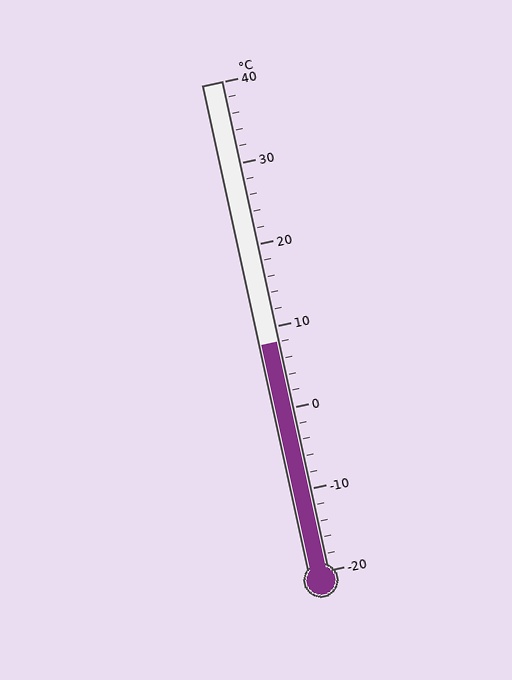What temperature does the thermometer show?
The thermometer shows approximately 8°C.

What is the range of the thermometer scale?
The thermometer scale ranges from -20°C to 40°C.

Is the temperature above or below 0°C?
The temperature is above 0°C.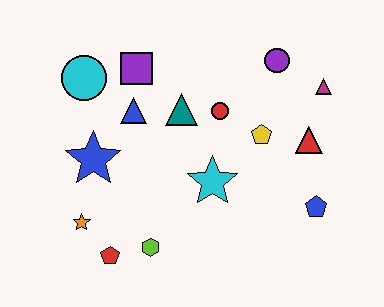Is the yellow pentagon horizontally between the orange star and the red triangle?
Yes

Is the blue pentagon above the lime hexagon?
Yes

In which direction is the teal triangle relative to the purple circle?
The teal triangle is to the left of the purple circle.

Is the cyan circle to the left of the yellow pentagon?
Yes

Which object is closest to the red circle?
The teal triangle is closest to the red circle.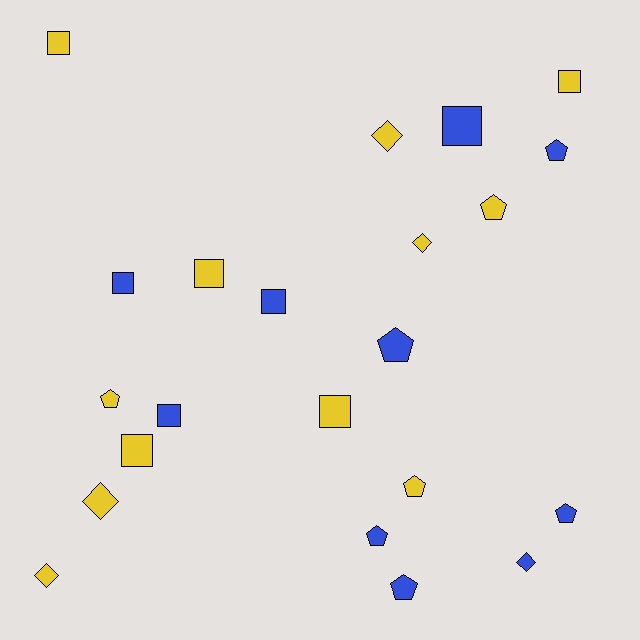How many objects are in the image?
There are 22 objects.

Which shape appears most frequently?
Square, with 9 objects.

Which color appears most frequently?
Yellow, with 12 objects.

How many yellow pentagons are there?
There are 3 yellow pentagons.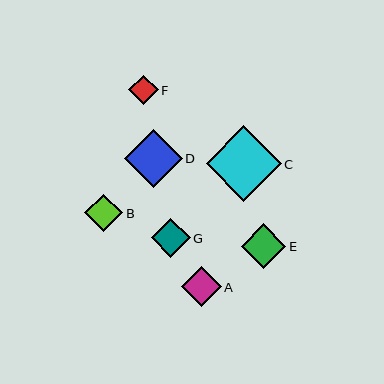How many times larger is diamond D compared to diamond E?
Diamond D is approximately 1.3 times the size of diamond E.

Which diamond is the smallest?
Diamond F is the smallest with a size of approximately 29 pixels.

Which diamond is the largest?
Diamond C is the largest with a size of approximately 75 pixels.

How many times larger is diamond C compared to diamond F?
Diamond C is approximately 2.6 times the size of diamond F.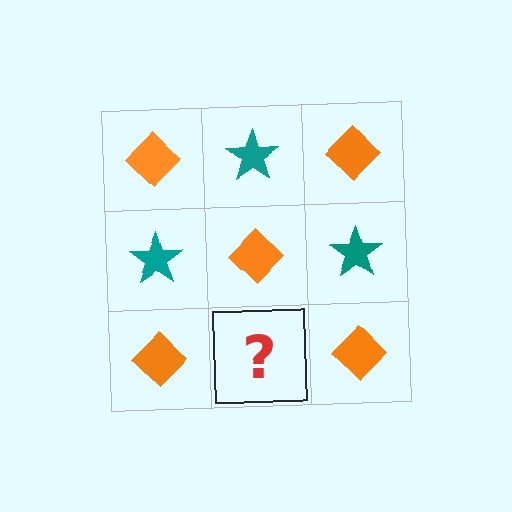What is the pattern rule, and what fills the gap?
The rule is that it alternates orange diamond and teal star in a checkerboard pattern. The gap should be filled with a teal star.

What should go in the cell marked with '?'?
The missing cell should contain a teal star.